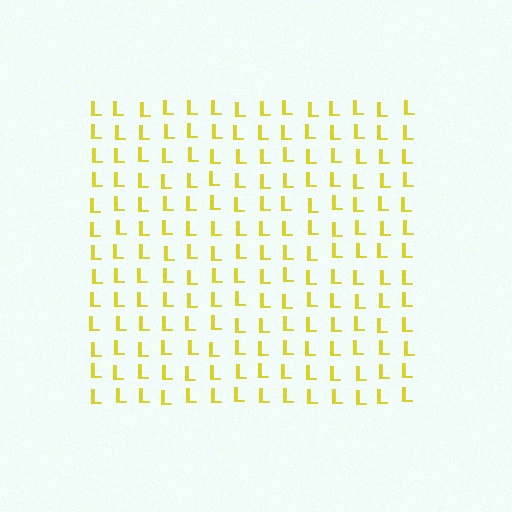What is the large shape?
The large shape is a square.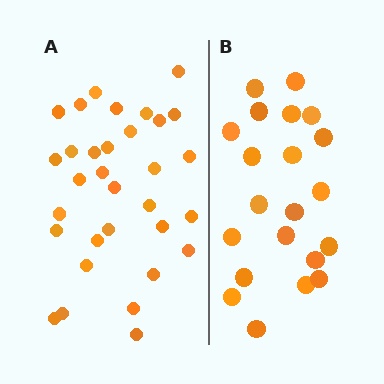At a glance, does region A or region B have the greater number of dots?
Region A (the left region) has more dots.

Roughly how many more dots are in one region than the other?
Region A has roughly 12 or so more dots than region B.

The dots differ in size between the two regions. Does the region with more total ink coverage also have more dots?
No. Region B has more total ink coverage because its dots are larger, but region A actually contains more individual dots. Total area can be misleading — the number of items is what matters here.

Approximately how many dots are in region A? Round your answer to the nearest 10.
About 30 dots. (The exact count is 32, which rounds to 30.)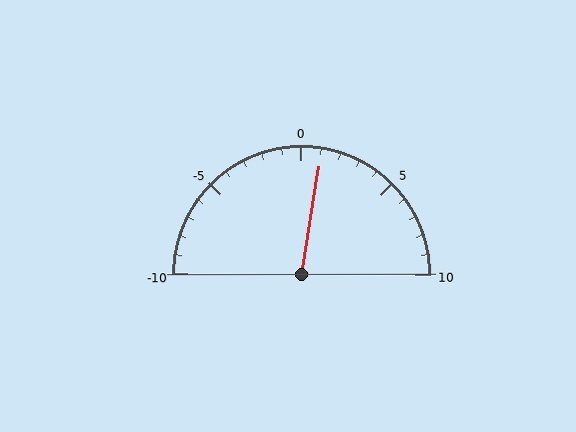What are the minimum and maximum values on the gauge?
The gauge ranges from -10 to 10.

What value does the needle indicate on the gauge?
The needle indicates approximately 1.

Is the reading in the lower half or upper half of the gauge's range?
The reading is in the upper half of the range (-10 to 10).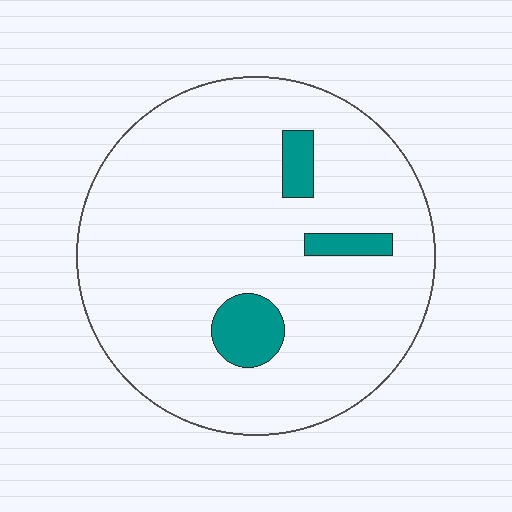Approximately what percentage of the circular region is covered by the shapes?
Approximately 10%.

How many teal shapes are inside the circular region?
3.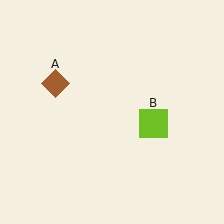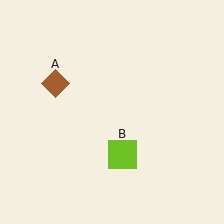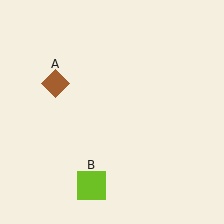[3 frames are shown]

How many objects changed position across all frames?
1 object changed position: lime square (object B).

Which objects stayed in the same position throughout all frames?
Brown diamond (object A) remained stationary.